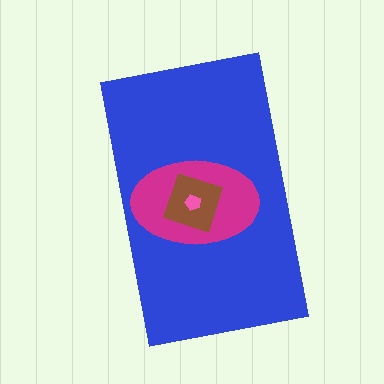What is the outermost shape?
The blue rectangle.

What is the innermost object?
The pink pentagon.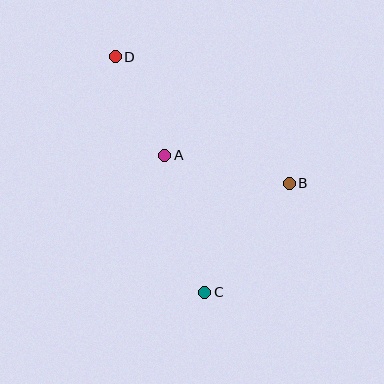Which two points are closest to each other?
Points A and D are closest to each other.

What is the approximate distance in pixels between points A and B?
The distance between A and B is approximately 127 pixels.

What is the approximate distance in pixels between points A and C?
The distance between A and C is approximately 143 pixels.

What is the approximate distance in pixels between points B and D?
The distance between B and D is approximately 215 pixels.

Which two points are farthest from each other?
Points C and D are farthest from each other.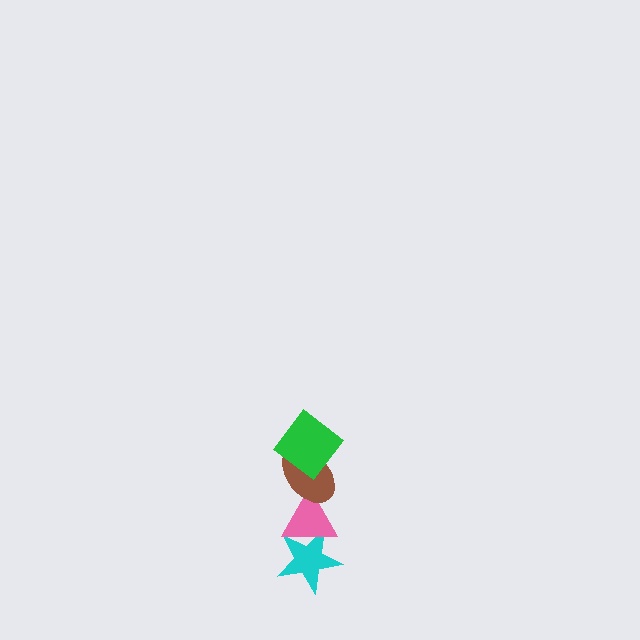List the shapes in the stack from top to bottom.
From top to bottom: the green diamond, the brown ellipse, the pink triangle, the cyan star.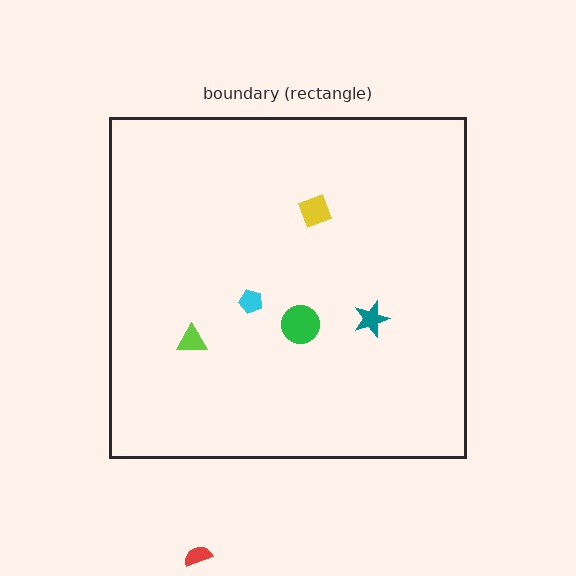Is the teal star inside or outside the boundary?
Inside.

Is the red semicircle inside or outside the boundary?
Outside.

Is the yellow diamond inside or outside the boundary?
Inside.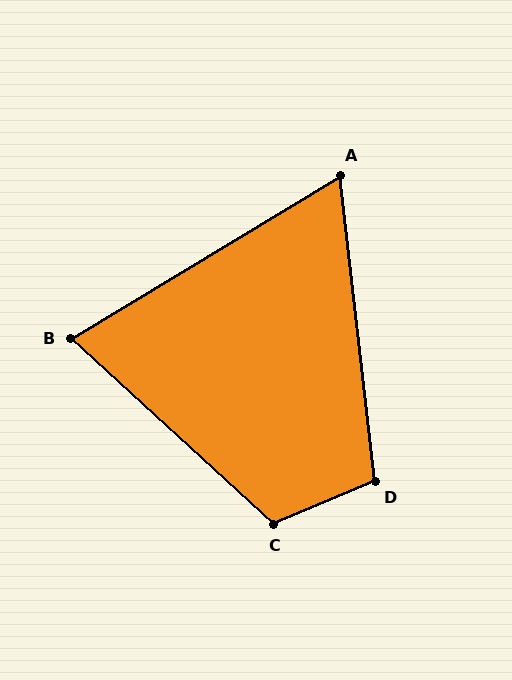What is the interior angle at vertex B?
Approximately 74 degrees (acute).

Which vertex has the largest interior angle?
C, at approximately 115 degrees.